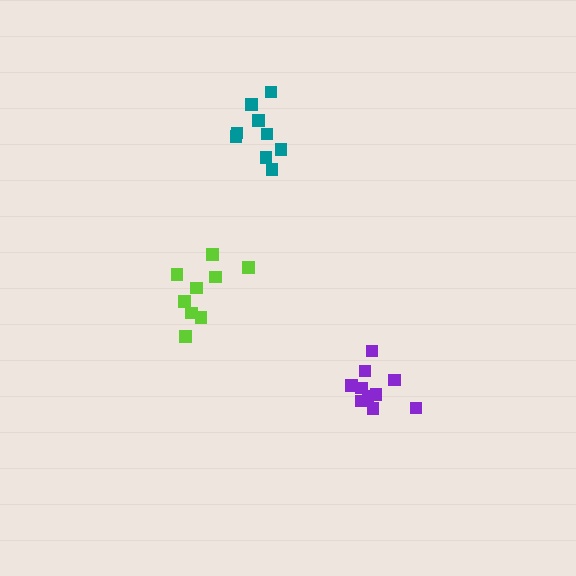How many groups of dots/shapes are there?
There are 3 groups.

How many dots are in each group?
Group 1: 9 dots, Group 2: 10 dots, Group 3: 9 dots (28 total).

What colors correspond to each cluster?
The clusters are colored: lime, purple, teal.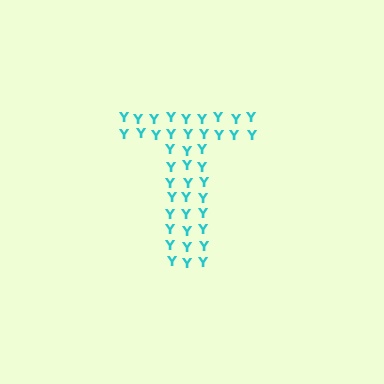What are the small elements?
The small elements are letter Y's.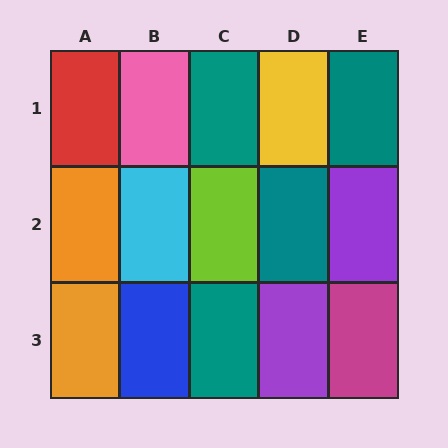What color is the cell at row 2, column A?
Orange.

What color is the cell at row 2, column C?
Lime.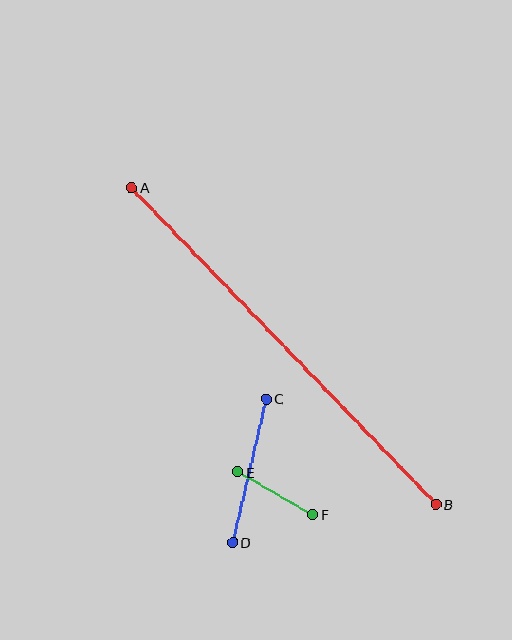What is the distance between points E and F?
The distance is approximately 86 pixels.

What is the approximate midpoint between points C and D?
The midpoint is at approximately (249, 471) pixels.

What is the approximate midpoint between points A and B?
The midpoint is at approximately (284, 346) pixels.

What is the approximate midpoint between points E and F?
The midpoint is at approximately (275, 493) pixels.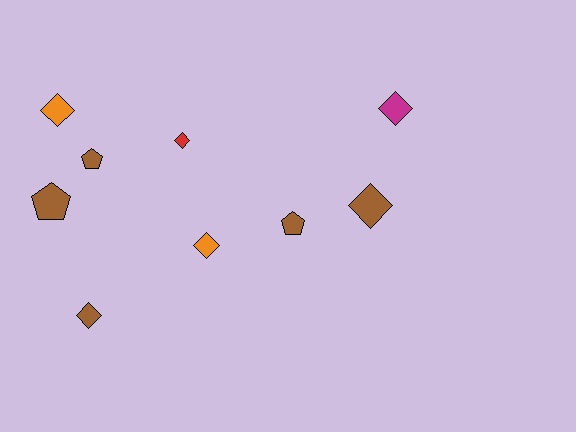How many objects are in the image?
There are 9 objects.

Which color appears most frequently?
Brown, with 5 objects.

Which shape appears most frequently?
Diamond, with 6 objects.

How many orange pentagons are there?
There are no orange pentagons.